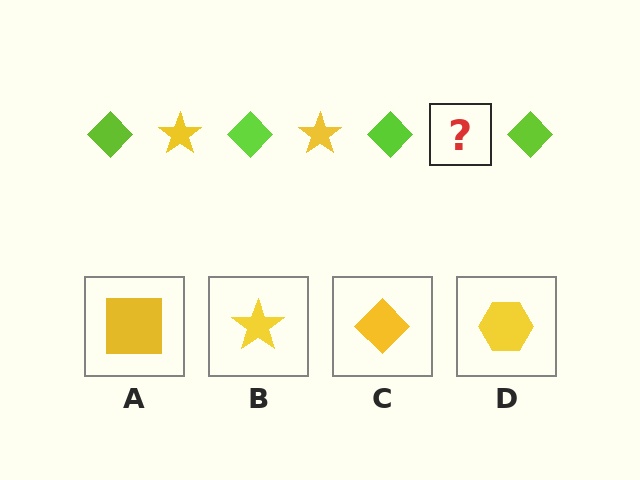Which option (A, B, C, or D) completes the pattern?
B.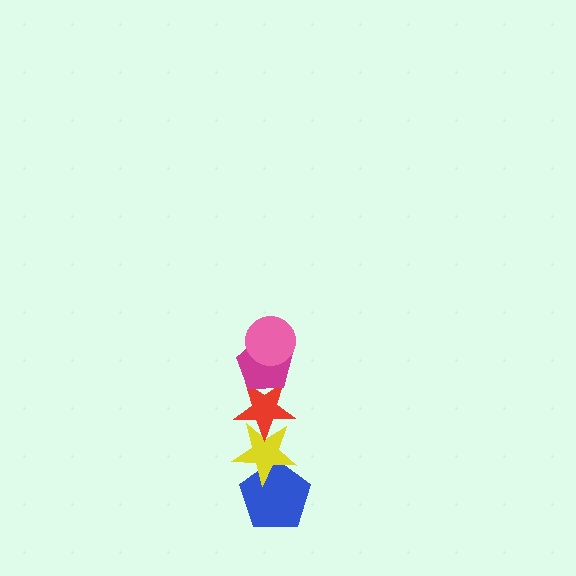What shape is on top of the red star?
The magenta pentagon is on top of the red star.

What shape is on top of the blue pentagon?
The yellow star is on top of the blue pentagon.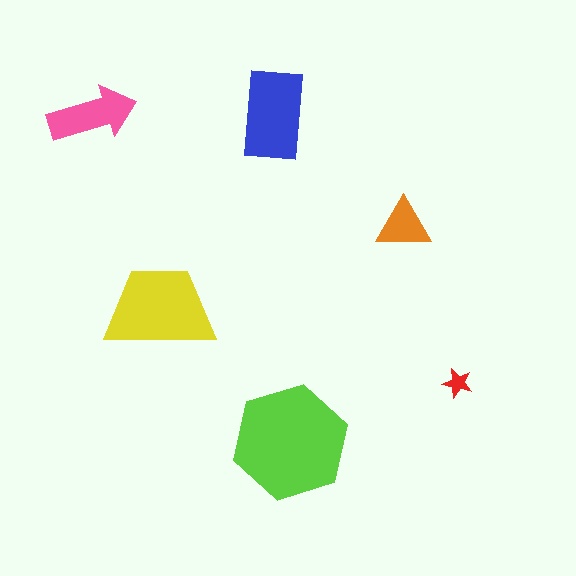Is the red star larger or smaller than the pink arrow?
Smaller.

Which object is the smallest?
The red star.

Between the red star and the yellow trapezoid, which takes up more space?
The yellow trapezoid.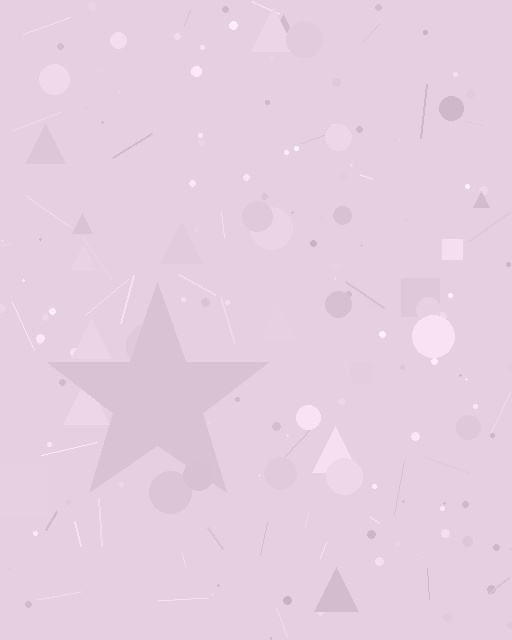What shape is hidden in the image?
A star is hidden in the image.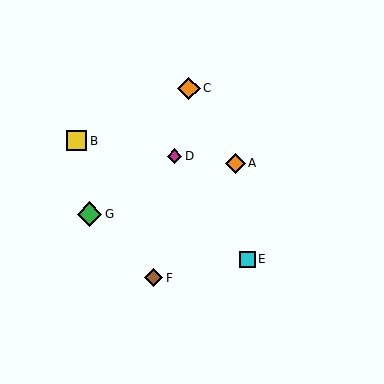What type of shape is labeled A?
Shape A is an orange diamond.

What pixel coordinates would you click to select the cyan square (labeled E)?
Click at (248, 259) to select the cyan square E.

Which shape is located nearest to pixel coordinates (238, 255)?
The cyan square (labeled E) at (248, 259) is nearest to that location.